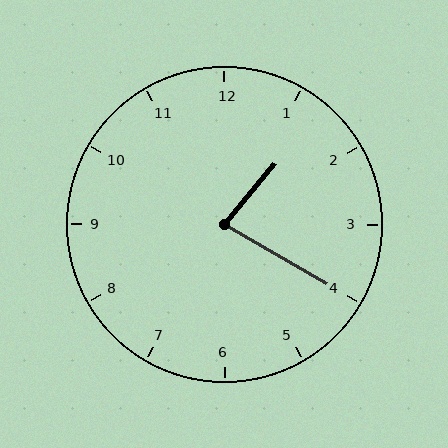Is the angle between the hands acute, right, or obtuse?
It is acute.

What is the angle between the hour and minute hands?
Approximately 80 degrees.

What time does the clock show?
1:20.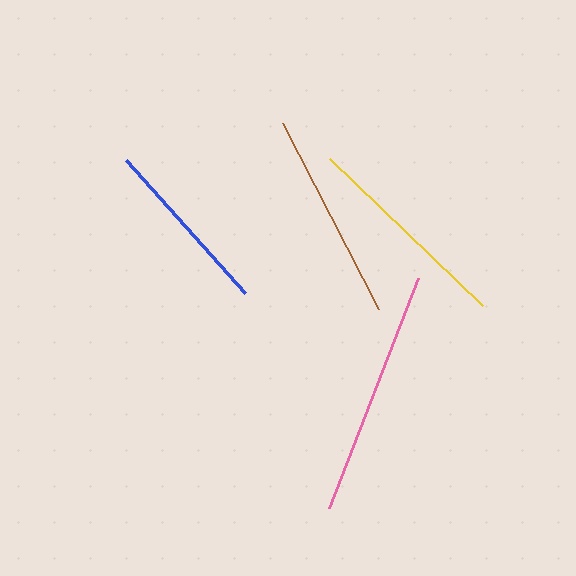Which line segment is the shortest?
The blue line is the shortest at approximately 179 pixels.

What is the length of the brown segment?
The brown segment is approximately 209 pixels long.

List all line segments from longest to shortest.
From longest to shortest: pink, yellow, brown, blue.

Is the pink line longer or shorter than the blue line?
The pink line is longer than the blue line.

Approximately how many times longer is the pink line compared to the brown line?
The pink line is approximately 1.2 times the length of the brown line.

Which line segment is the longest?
The pink line is the longest at approximately 247 pixels.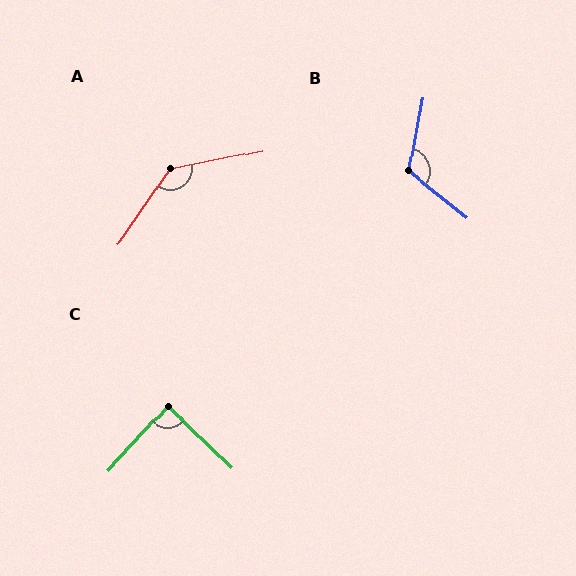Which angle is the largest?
A, at approximately 136 degrees.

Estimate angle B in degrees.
Approximately 118 degrees.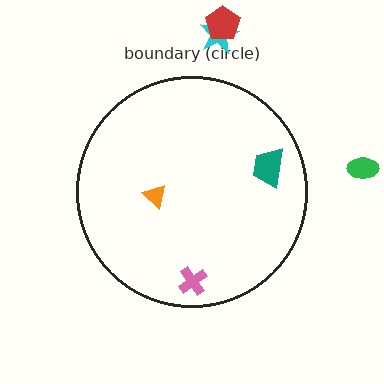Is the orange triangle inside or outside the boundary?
Inside.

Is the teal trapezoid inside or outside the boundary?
Inside.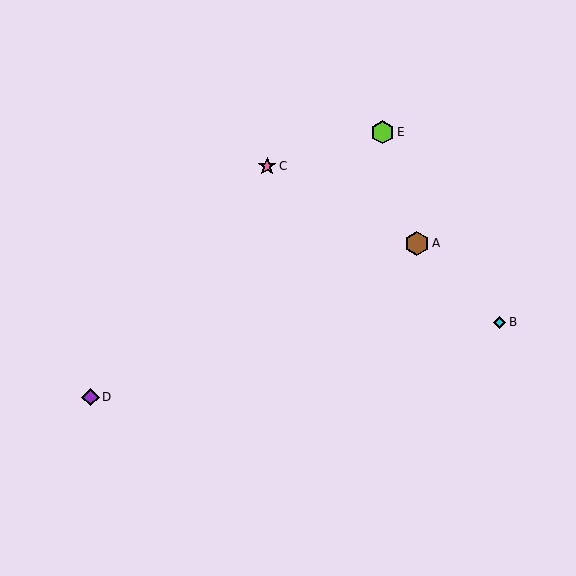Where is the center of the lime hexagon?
The center of the lime hexagon is at (382, 132).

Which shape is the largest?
The brown hexagon (labeled A) is the largest.